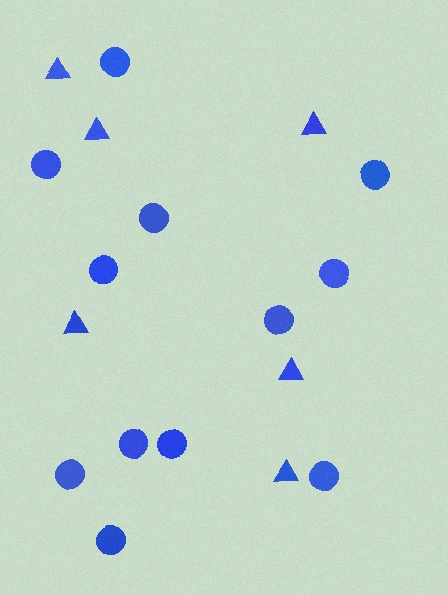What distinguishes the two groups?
There are 2 groups: one group of circles (12) and one group of triangles (6).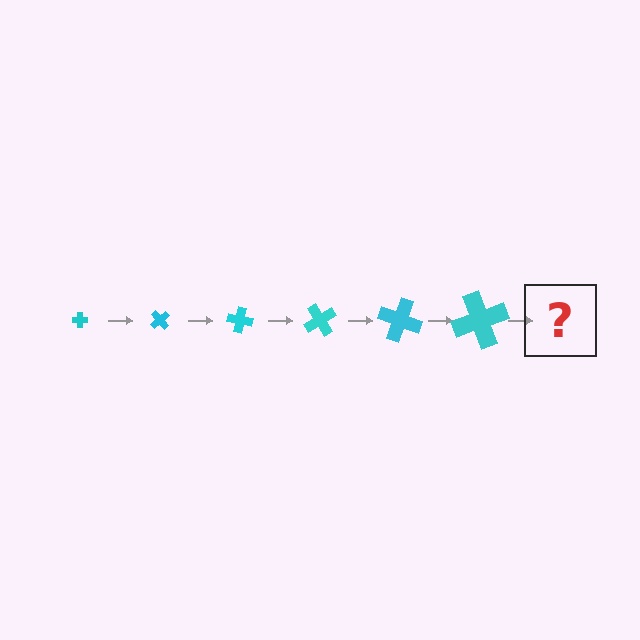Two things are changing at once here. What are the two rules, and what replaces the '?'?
The two rules are that the cross grows larger each step and it rotates 50 degrees each step. The '?' should be a cross, larger than the previous one and rotated 300 degrees from the start.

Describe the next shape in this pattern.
It should be a cross, larger than the previous one and rotated 300 degrees from the start.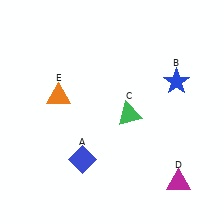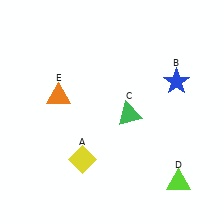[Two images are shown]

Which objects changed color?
A changed from blue to yellow. D changed from magenta to lime.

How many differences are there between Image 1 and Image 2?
There are 2 differences between the two images.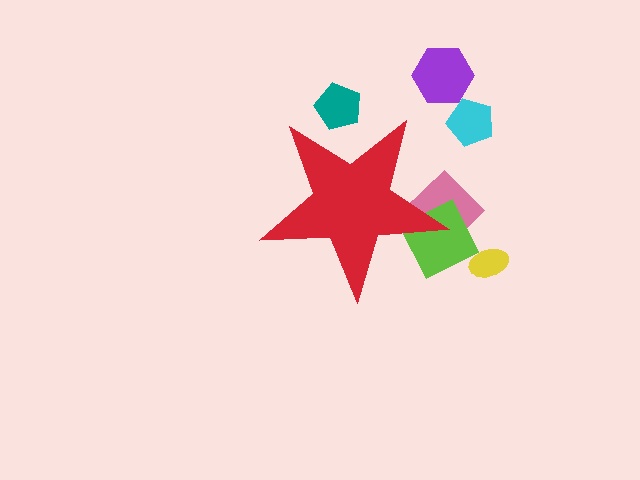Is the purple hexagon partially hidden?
No, the purple hexagon is fully visible.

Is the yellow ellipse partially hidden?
No, the yellow ellipse is fully visible.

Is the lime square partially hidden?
Yes, the lime square is partially hidden behind the red star.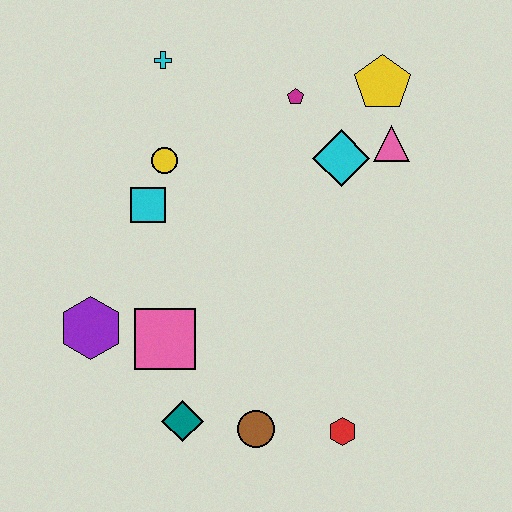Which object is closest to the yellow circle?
The cyan square is closest to the yellow circle.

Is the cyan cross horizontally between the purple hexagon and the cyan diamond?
Yes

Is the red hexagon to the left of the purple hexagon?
No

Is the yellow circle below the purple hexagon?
No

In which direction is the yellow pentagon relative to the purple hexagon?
The yellow pentagon is to the right of the purple hexagon.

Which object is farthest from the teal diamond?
The yellow pentagon is farthest from the teal diamond.